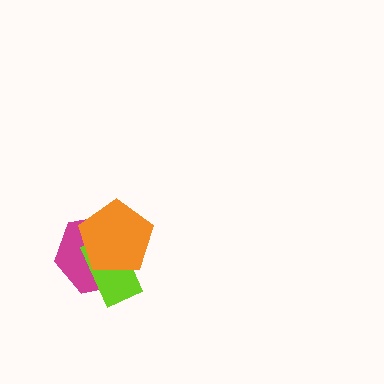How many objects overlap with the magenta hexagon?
2 objects overlap with the magenta hexagon.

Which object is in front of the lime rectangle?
The orange pentagon is in front of the lime rectangle.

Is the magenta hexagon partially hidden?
Yes, it is partially covered by another shape.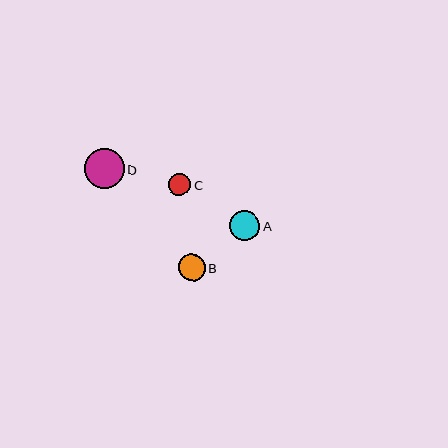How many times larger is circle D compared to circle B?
Circle D is approximately 1.5 times the size of circle B.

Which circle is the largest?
Circle D is the largest with a size of approximately 40 pixels.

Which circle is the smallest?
Circle C is the smallest with a size of approximately 22 pixels.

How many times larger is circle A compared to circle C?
Circle A is approximately 1.4 times the size of circle C.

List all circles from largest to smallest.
From largest to smallest: D, A, B, C.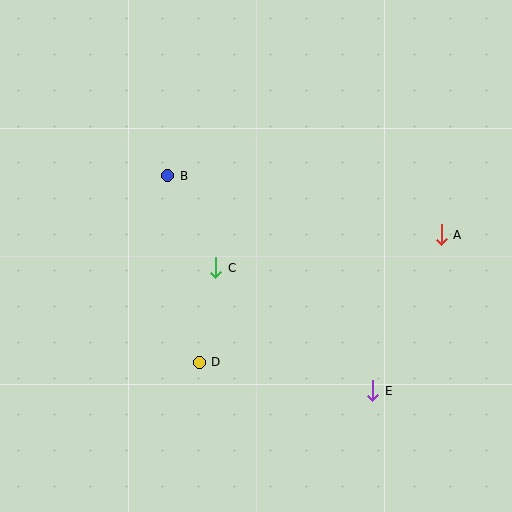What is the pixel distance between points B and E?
The distance between B and E is 298 pixels.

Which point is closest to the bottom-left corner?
Point D is closest to the bottom-left corner.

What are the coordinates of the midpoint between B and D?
The midpoint between B and D is at (183, 269).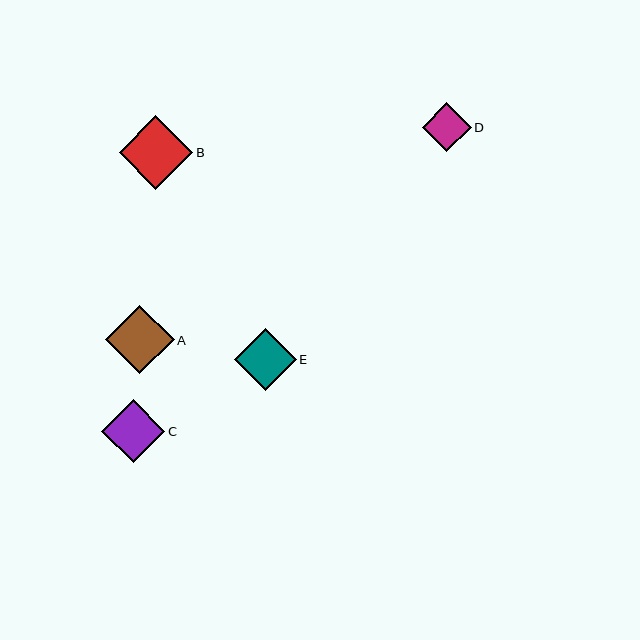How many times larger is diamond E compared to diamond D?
Diamond E is approximately 1.2 times the size of diamond D.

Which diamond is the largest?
Diamond B is the largest with a size of approximately 74 pixels.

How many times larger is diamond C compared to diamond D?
Diamond C is approximately 1.3 times the size of diamond D.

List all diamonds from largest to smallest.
From largest to smallest: B, A, C, E, D.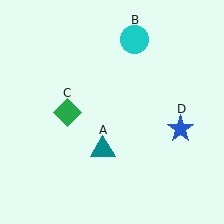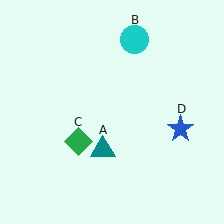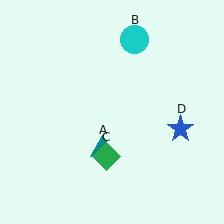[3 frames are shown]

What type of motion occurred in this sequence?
The green diamond (object C) rotated counterclockwise around the center of the scene.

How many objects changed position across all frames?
1 object changed position: green diamond (object C).